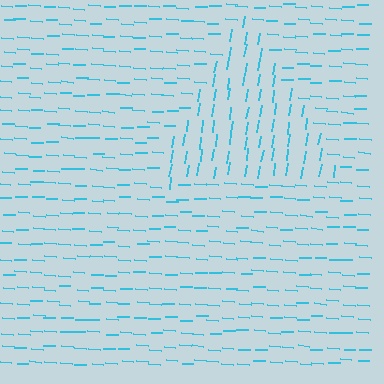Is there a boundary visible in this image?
Yes, there is a texture boundary formed by a change in line orientation.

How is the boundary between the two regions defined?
The boundary is defined purely by a change in line orientation (approximately 84 degrees difference). All lines are the same color and thickness.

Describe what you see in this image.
The image is filled with small cyan line segments. A triangle region in the image has lines oriented differently from the surrounding lines, creating a visible texture boundary.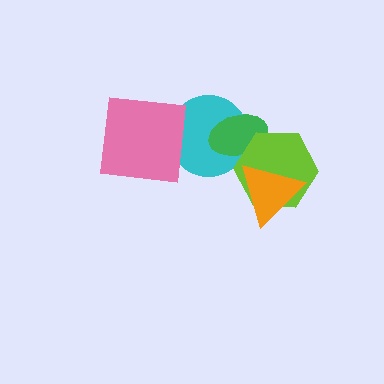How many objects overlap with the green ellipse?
2 objects overlap with the green ellipse.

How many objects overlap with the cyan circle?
2 objects overlap with the cyan circle.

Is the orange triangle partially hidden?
No, no other shape covers it.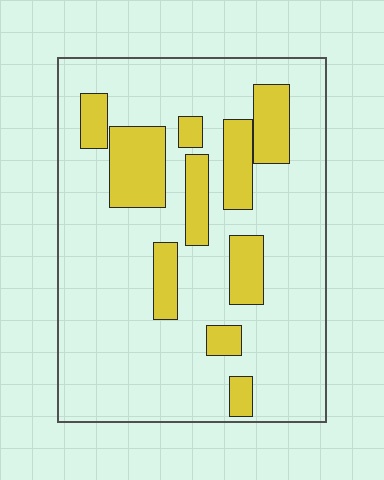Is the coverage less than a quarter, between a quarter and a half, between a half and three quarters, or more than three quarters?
Less than a quarter.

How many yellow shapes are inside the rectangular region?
10.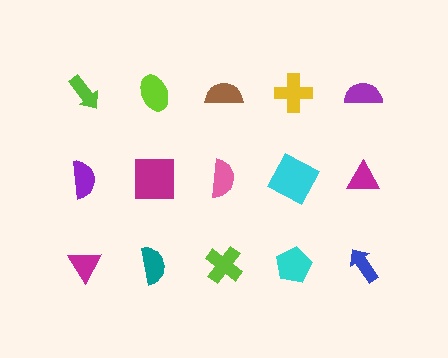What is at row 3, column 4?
A cyan pentagon.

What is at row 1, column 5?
A purple semicircle.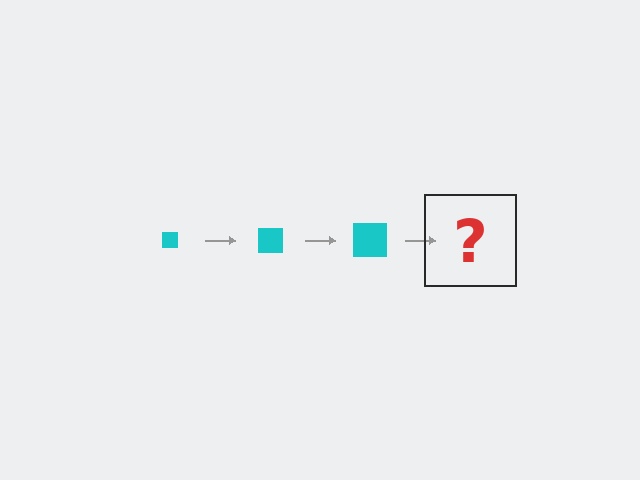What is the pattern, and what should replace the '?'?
The pattern is that the square gets progressively larger each step. The '?' should be a cyan square, larger than the previous one.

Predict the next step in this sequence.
The next step is a cyan square, larger than the previous one.